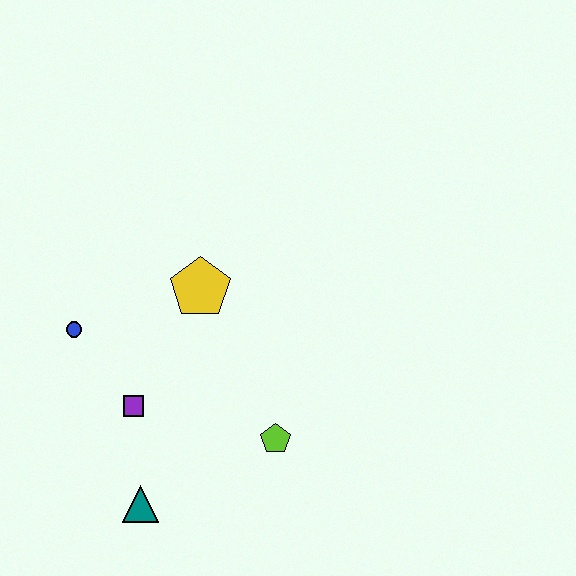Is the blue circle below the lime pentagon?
No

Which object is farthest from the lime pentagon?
The blue circle is farthest from the lime pentagon.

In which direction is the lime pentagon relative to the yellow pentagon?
The lime pentagon is below the yellow pentagon.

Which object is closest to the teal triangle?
The purple square is closest to the teal triangle.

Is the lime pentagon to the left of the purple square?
No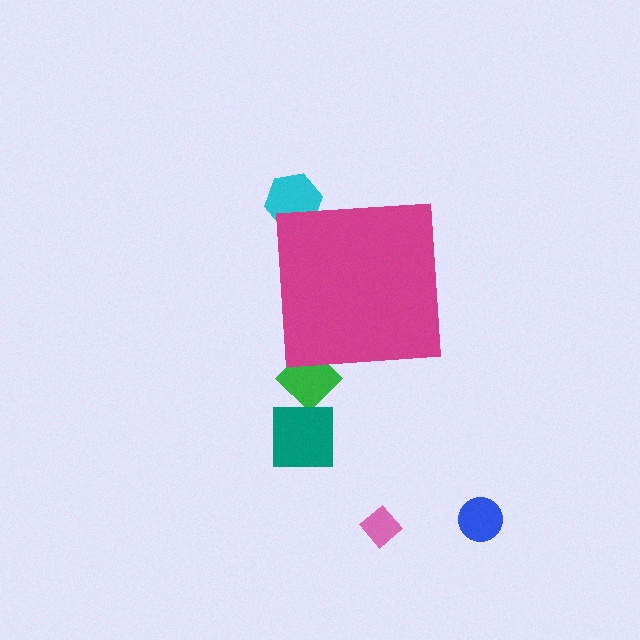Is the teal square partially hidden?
No, the teal square is fully visible.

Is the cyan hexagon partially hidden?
Yes, the cyan hexagon is partially hidden behind the magenta square.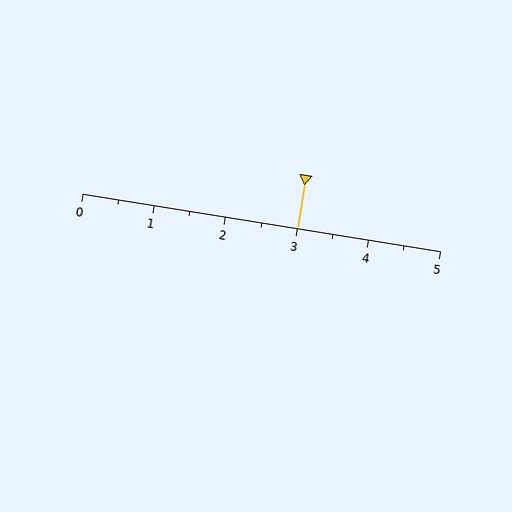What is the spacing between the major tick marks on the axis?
The major ticks are spaced 1 apart.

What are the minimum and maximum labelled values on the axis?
The axis runs from 0 to 5.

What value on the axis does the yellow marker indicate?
The marker indicates approximately 3.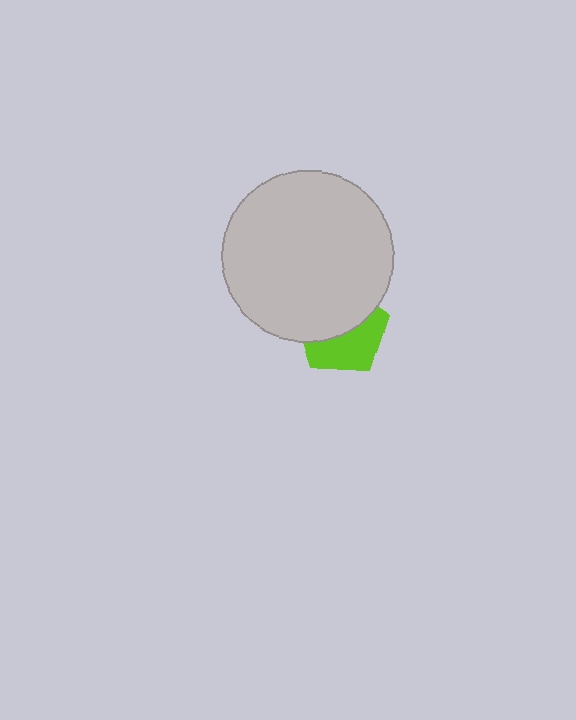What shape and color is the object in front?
The object in front is a light gray circle.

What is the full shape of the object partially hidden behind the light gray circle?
The partially hidden object is a lime pentagon.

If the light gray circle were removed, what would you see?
You would see the complete lime pentagon.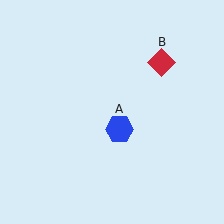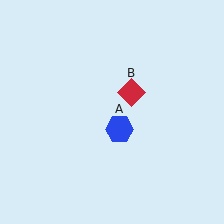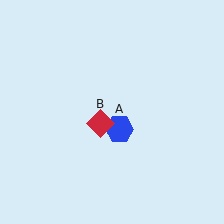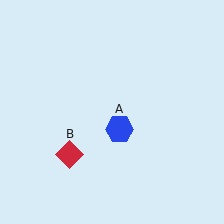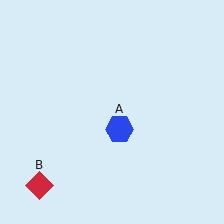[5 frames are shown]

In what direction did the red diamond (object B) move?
The red diamond (object B) moved down and to the left.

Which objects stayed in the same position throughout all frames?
Blue hexagon (object A) remained stationary.